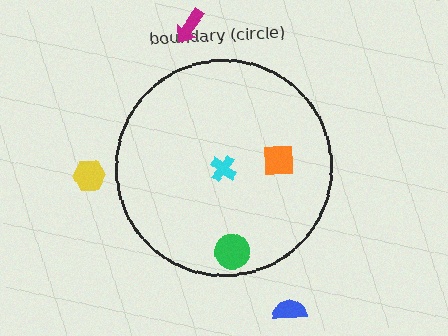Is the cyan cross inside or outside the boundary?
Inside.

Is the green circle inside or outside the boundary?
Inside.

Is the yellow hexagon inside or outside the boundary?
Outside.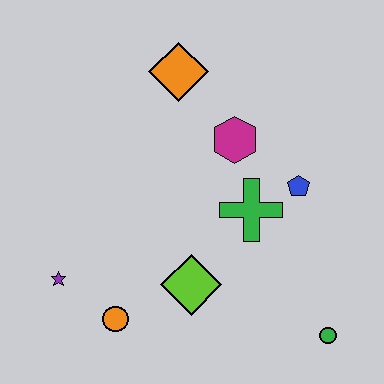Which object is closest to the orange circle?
The purple star is closest to the orange circle.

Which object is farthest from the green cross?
The purple star is farthest from the green cross.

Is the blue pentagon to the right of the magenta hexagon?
Yes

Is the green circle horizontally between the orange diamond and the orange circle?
No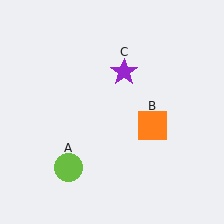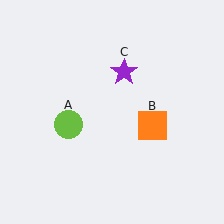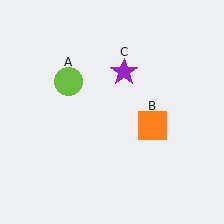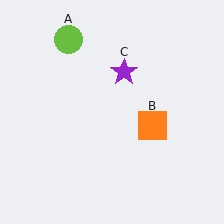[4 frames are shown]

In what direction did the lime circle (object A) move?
The lime circle (object A) moved up.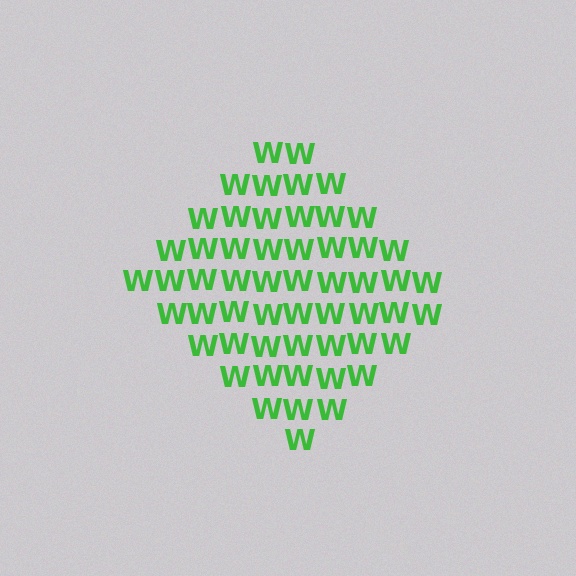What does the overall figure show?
The overall figure shows a diamond.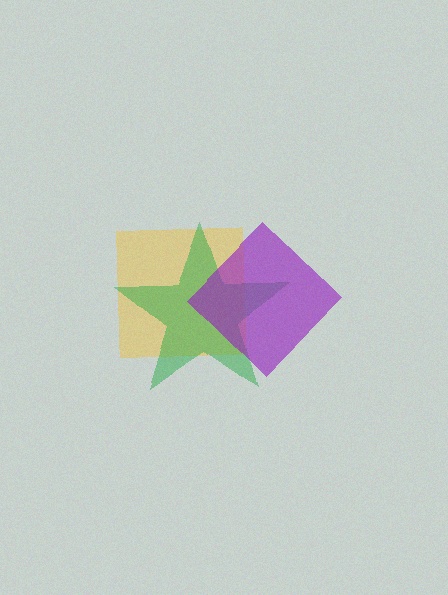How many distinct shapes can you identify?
There are 3 distinct shapes: a yellow square, a green star, a purple diamond.